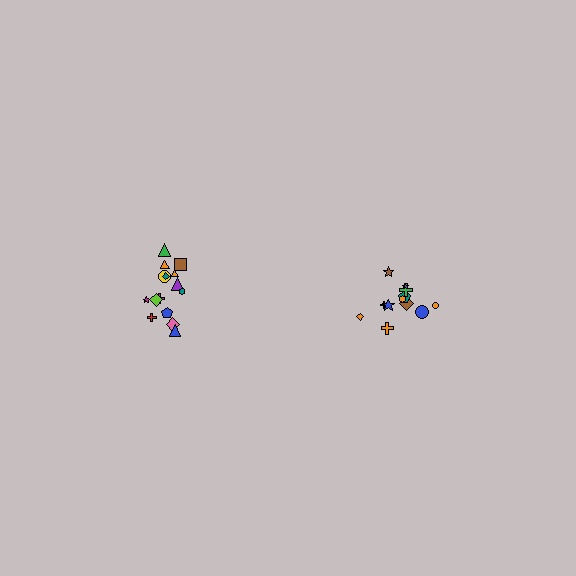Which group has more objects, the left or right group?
The left group.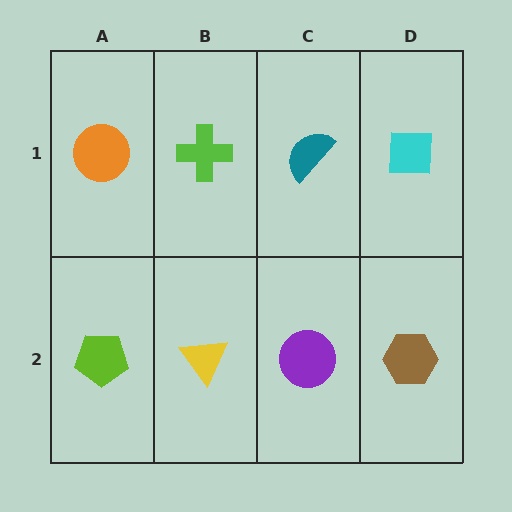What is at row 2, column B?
A yellow triangle.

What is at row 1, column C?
A teal semicircle.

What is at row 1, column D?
A cyan square.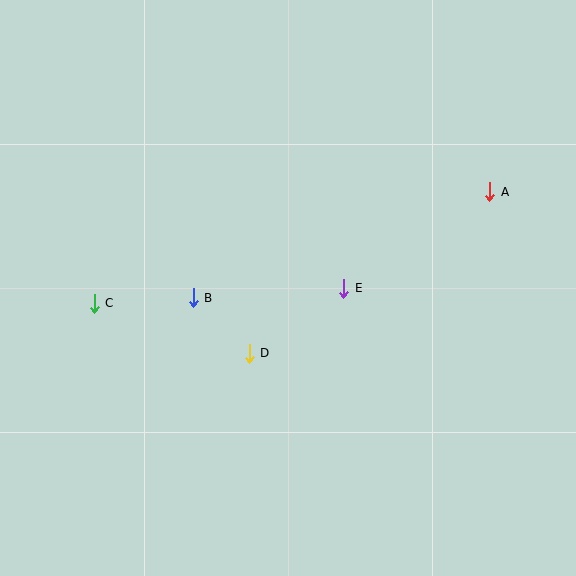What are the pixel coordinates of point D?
Point D is at (249, 353).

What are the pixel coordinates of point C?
Point C is at (94, 303).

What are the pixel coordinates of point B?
Point B is at (193, 298).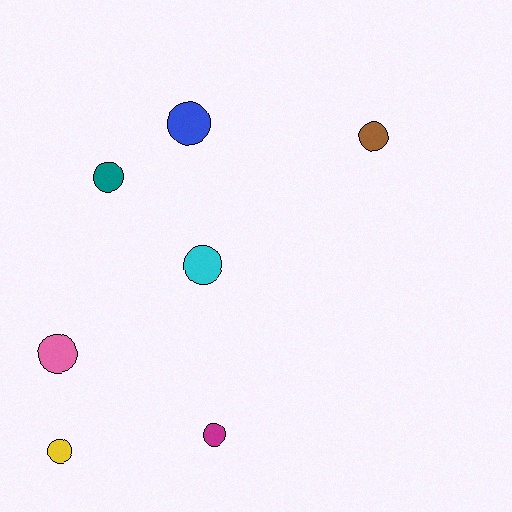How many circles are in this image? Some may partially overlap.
There are 7 circles.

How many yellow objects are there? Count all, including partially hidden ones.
There is 1 yellow object.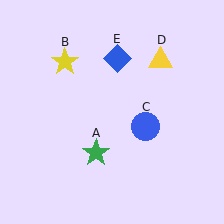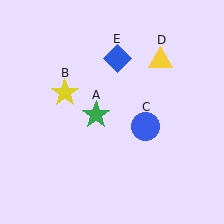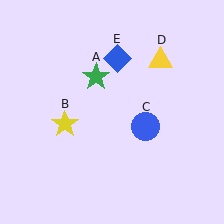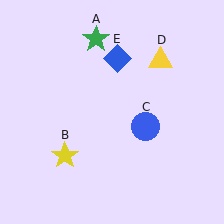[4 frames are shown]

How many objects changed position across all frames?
2 objects changed position: green star (object A), yellow star (object B).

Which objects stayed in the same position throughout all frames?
Blue circle (object C) and yellow triangle (object D) and blue diamond (object E) remained stationary.